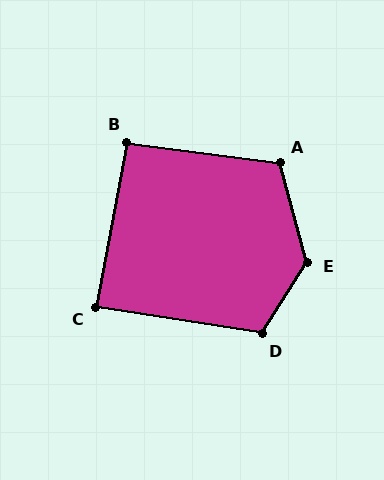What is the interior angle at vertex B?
Approximately 93 degrees (approximately right).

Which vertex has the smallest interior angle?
C, at approximately 89 degrees.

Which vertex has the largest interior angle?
E, at approximately 133 degrees.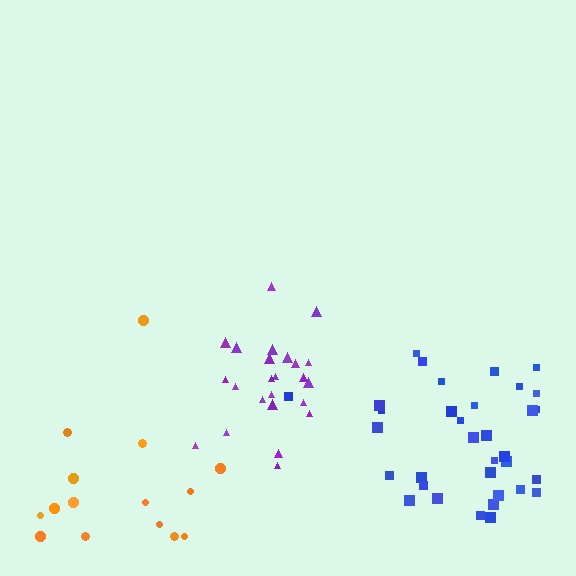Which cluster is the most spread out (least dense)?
Orange.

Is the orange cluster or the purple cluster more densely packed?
Purple.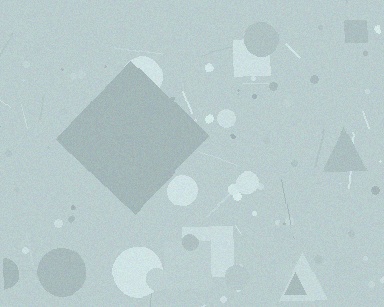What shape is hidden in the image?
A diamond is hidden in the image.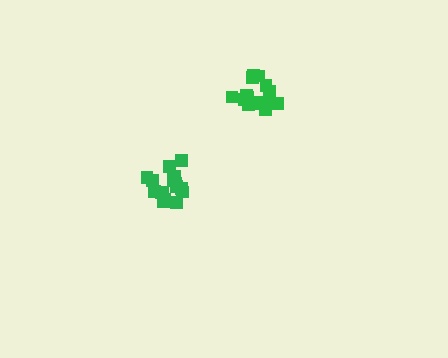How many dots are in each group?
Group 1: 17 dots, Group 2: 15 dots (32 total).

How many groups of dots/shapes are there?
There are 2 groups.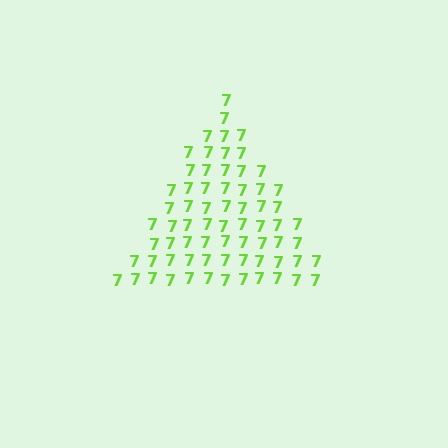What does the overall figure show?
The overall figure shows a triangle.